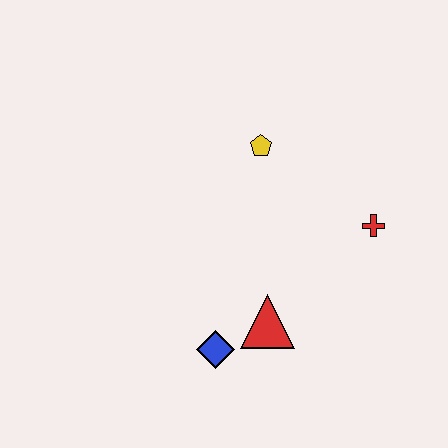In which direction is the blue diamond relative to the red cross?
The blue diamond is to the left of the red cross.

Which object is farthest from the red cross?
The blue diamond is farthest from the red cross.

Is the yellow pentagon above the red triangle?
Yes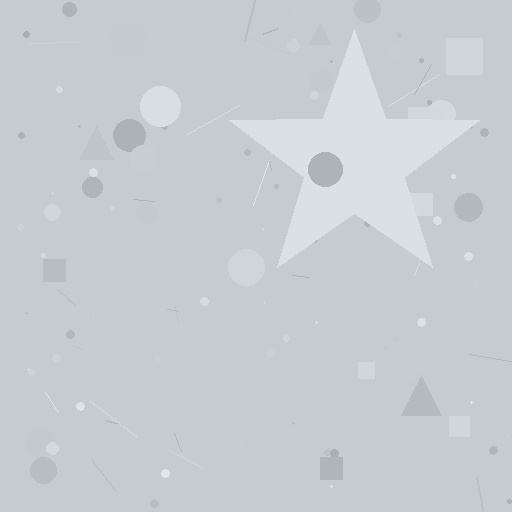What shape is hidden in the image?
A star is hidden in the image.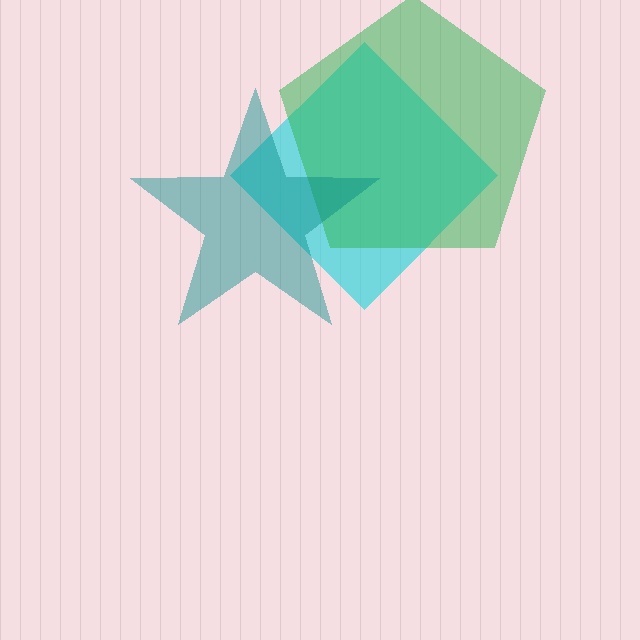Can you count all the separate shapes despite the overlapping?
Yes, there are 3 separate shapes.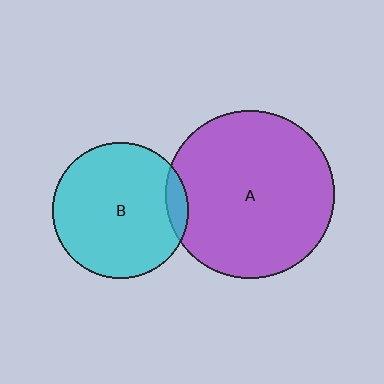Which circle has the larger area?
Circle A (purple).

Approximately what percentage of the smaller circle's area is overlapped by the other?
Approximately 10%.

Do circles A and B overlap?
Yes.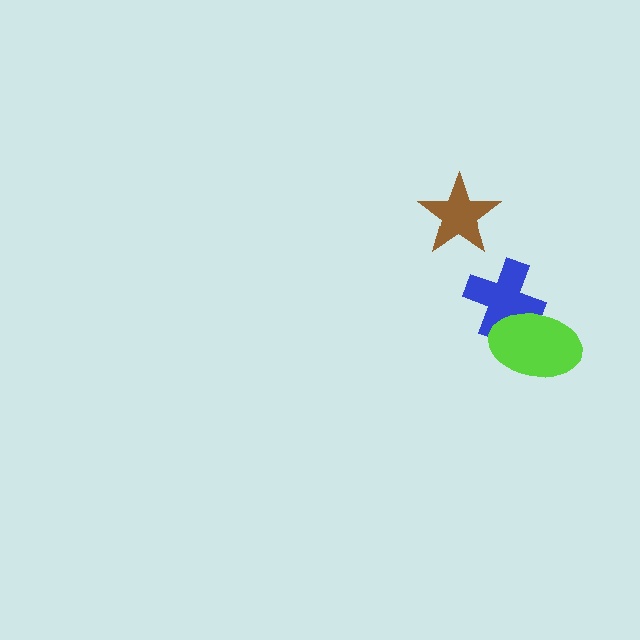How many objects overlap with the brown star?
0 objects overlap with the brown star.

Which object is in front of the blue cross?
The lime ellipse is in front of the blue cross.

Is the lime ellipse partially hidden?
No, no other shape covers it.